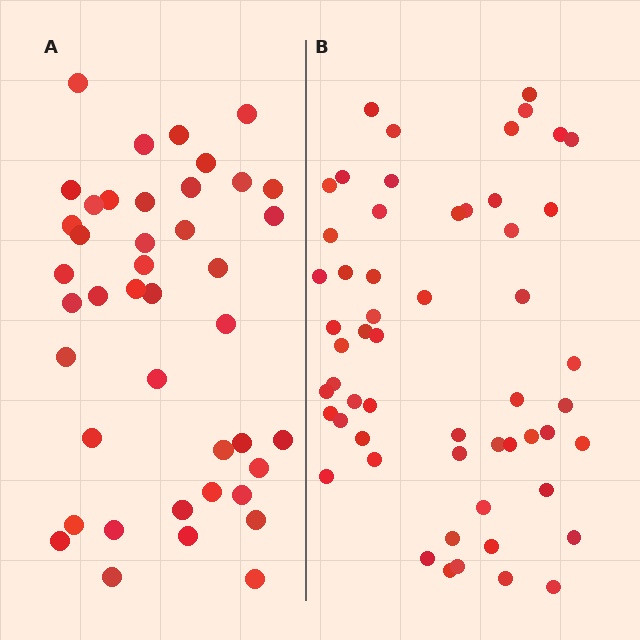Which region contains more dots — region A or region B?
Region B (the right region) has more dots.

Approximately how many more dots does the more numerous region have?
Region B has approximately 15 more dots than region A.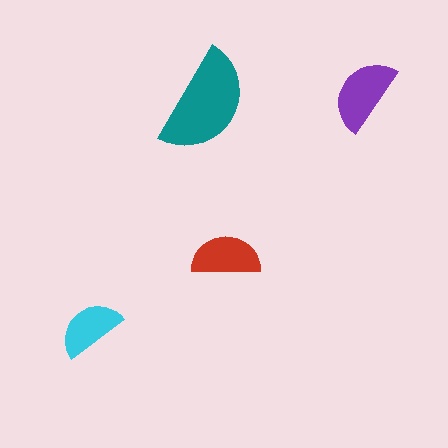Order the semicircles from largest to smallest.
the teal one, the purple one, the red one, the cyan one.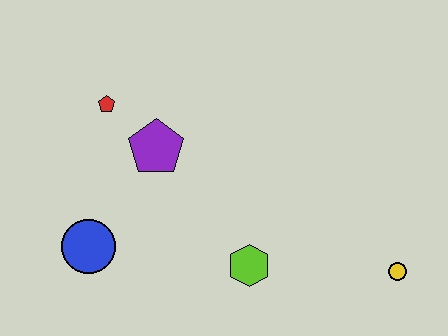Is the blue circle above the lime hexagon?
Yes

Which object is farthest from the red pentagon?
The yellow circle is farthest from the red pentagon.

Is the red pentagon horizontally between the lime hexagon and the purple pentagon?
No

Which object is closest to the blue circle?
The purple pentagon is closest to the blue circle.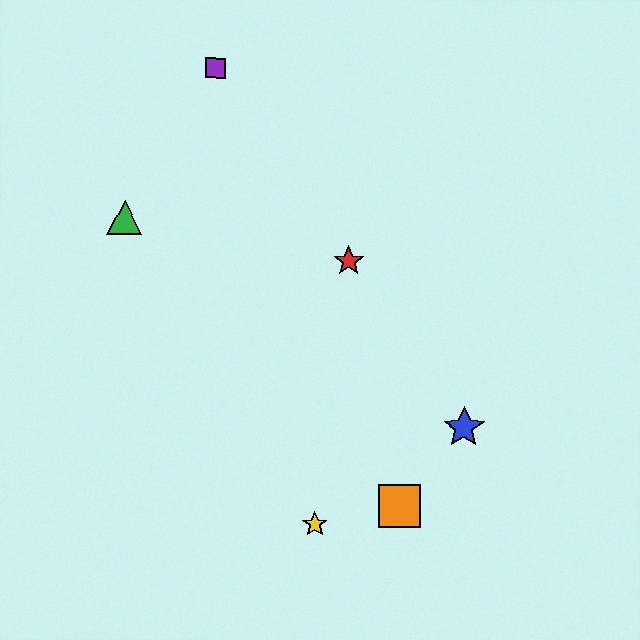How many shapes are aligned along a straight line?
3 shapes (the red star, the blue star, the purple square) are aligned along a straight line.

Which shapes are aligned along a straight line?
The red star, the blue star, the purple square are aligned along a straight line.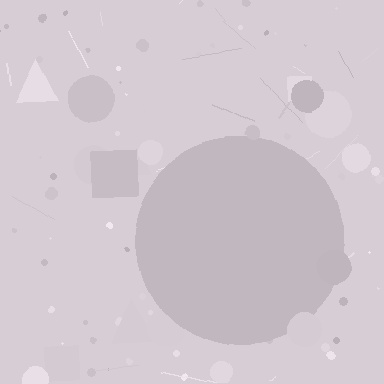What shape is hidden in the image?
A circle is hidden in the image.